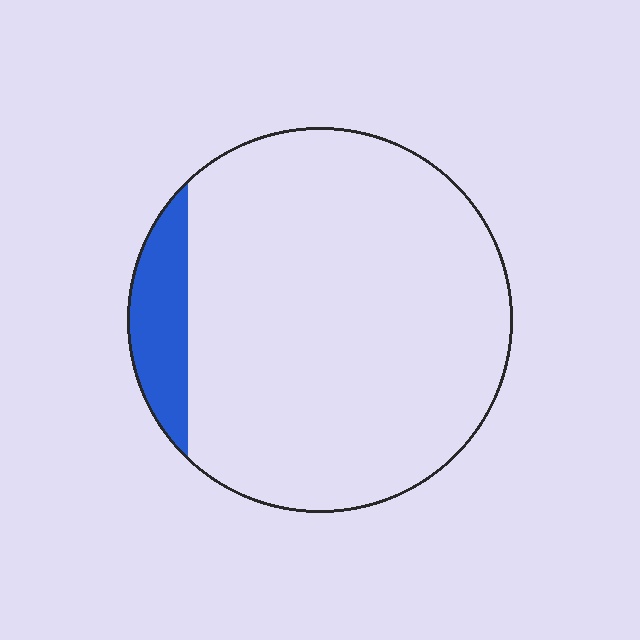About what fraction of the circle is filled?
About one tenth (1/10).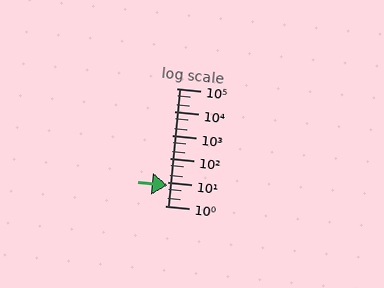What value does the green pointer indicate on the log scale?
The pointer indicates approximately 7.7.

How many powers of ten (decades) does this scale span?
The scale spans 5 decades, from 1 to 100000.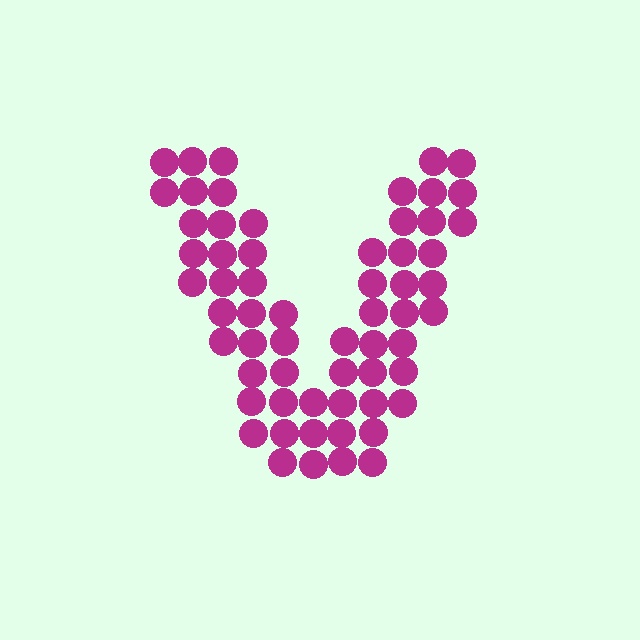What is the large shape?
The large shape is the letter V.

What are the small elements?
The small elements are circles.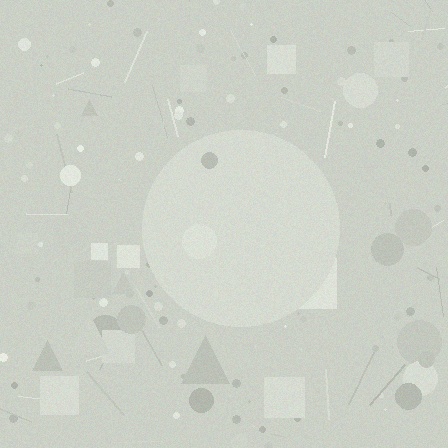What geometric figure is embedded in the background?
A circle is embedded in the background.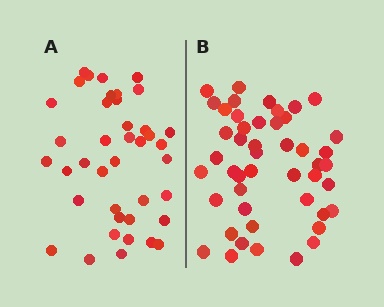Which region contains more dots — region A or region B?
Region B (the right region) has more dots.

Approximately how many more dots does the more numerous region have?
Region B has roughly 8 or so more dots than region A.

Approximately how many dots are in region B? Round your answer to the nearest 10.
About 50 dots. (The exact count is 47, which rounds to 50.)